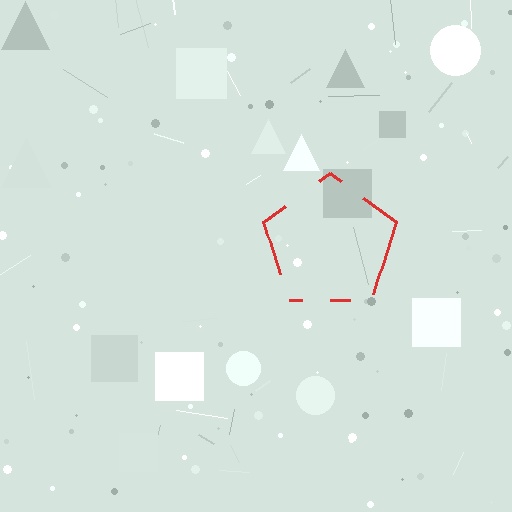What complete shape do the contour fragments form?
The contour fragments form a pentagon.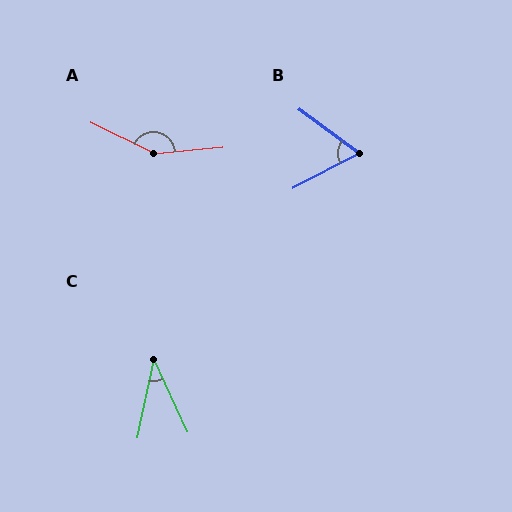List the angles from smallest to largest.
C (36°), B (63°), A (149°).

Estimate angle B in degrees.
Approximately 63 degrees.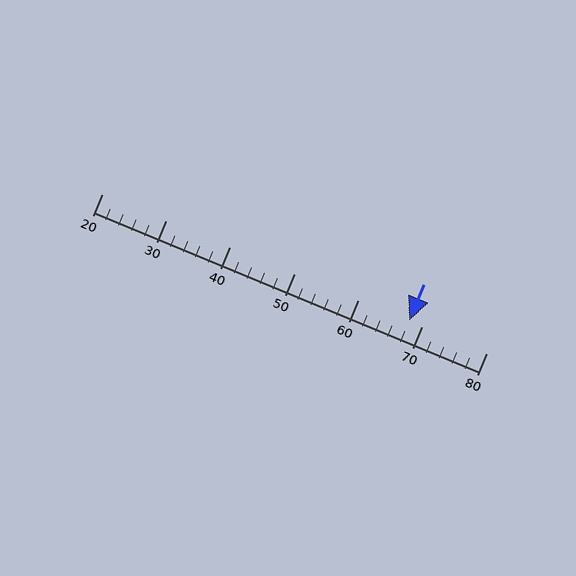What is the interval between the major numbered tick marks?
The major tick marks are spaced 10 units apart.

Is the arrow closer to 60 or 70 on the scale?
The arrow is closer to 70.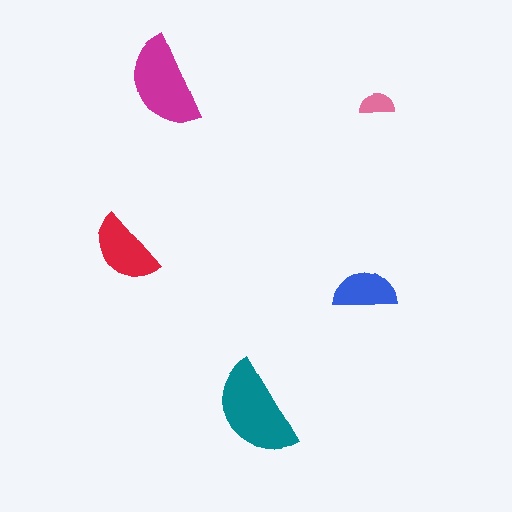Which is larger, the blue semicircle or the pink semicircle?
The blue one.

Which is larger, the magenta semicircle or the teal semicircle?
The teal one.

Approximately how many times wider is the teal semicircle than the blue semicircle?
About 1.5 times wider.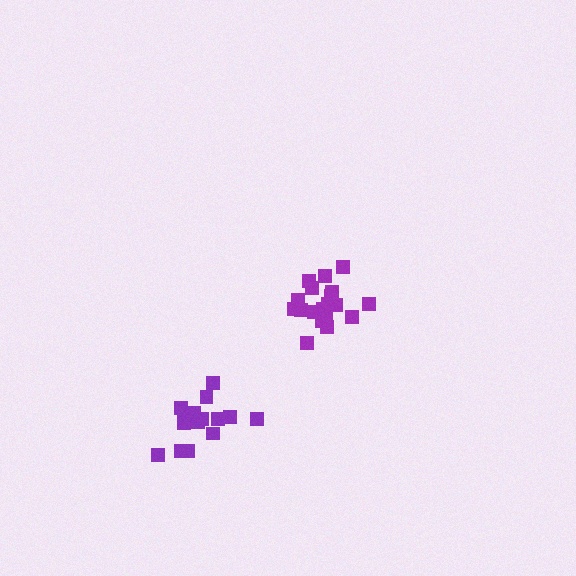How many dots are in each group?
Group 1: 19 dots, Group 2: 16 dots (35 total).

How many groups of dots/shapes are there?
There are 2 groups.